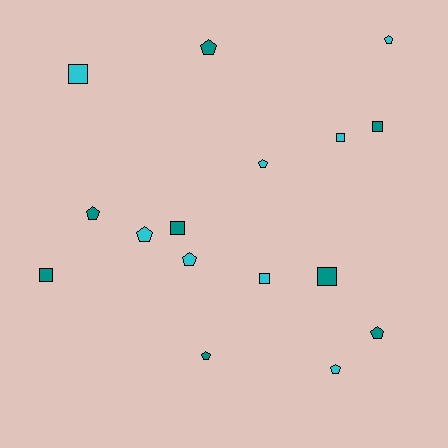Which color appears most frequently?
Teal, with 8 objects.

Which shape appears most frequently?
Pentagon, with 9 objects.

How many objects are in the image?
There are 16 objects.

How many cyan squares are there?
There are 3 cyan squares.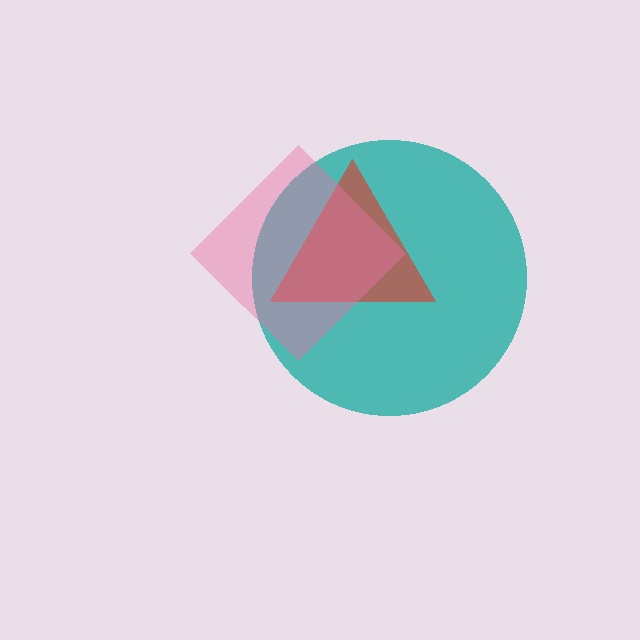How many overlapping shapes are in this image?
There are 3 overlapping shapes in the image.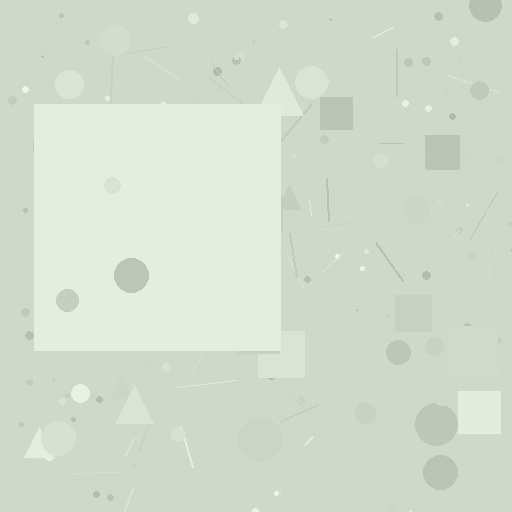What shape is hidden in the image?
A square is hidden in the image.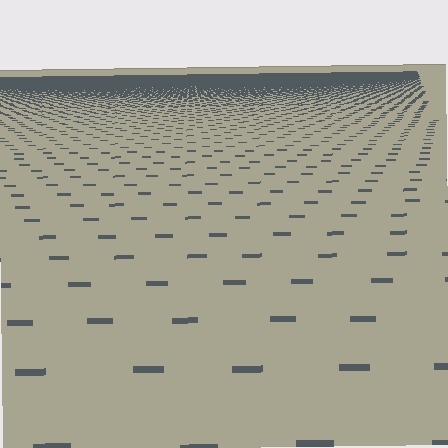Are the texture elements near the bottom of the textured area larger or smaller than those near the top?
Larger. Near the bottom, elements are closer to the viewer and appear at a bigger on-screen size.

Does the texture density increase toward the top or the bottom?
Density increases toward the top.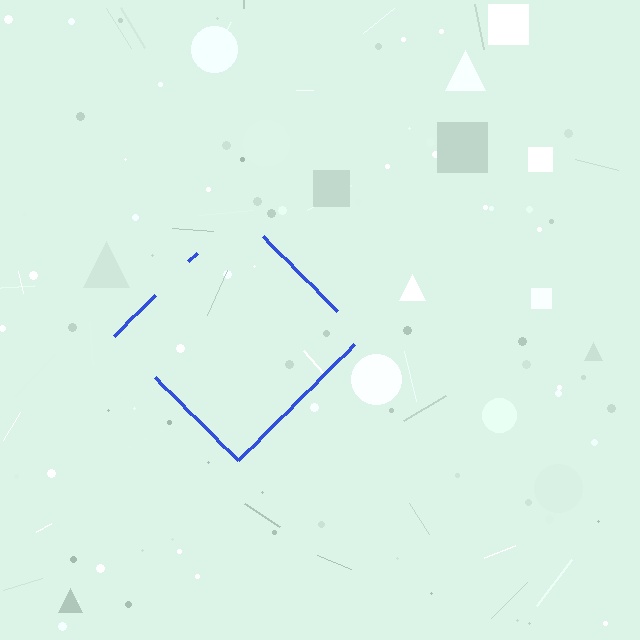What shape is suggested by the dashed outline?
The dashed outline suggests a diamond.